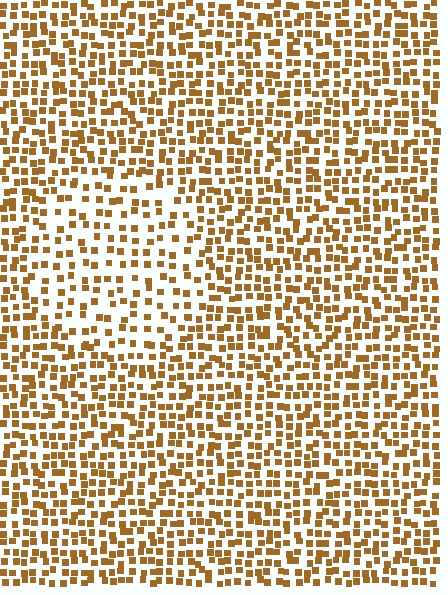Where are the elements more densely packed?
The elements are more densely packed outside the circle boundary.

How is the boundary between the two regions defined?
The boundary is defined by a change in element density (approximately 1.7x ratio). All elements are the same color, size, and shape.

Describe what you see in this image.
The image contains small brown elements arranged at two different densities. A circle-shaped region is visible where the elements are less densely packed than the surrounding area.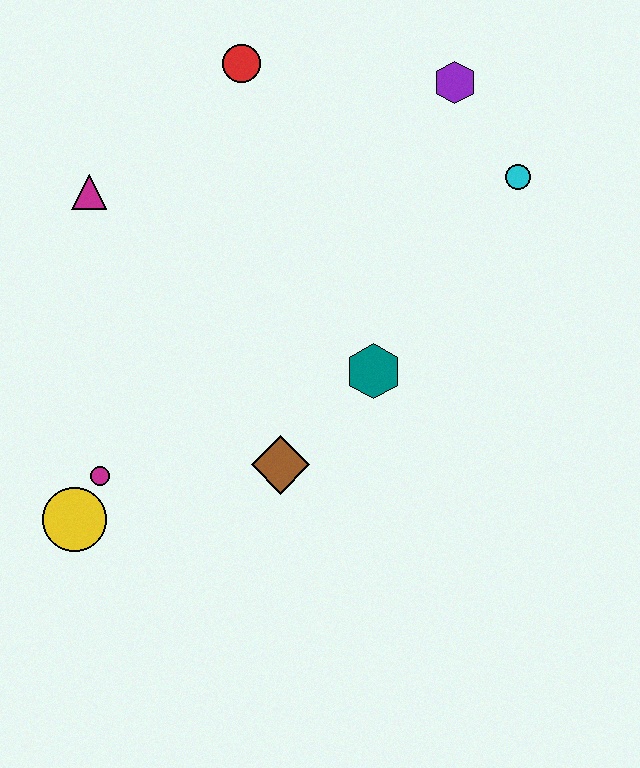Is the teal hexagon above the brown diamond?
Yes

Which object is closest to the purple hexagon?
The cyan circle is closest to the purple hexagon.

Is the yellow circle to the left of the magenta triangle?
Yes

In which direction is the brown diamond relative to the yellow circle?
The brown diamond is to the right of the yellow circle.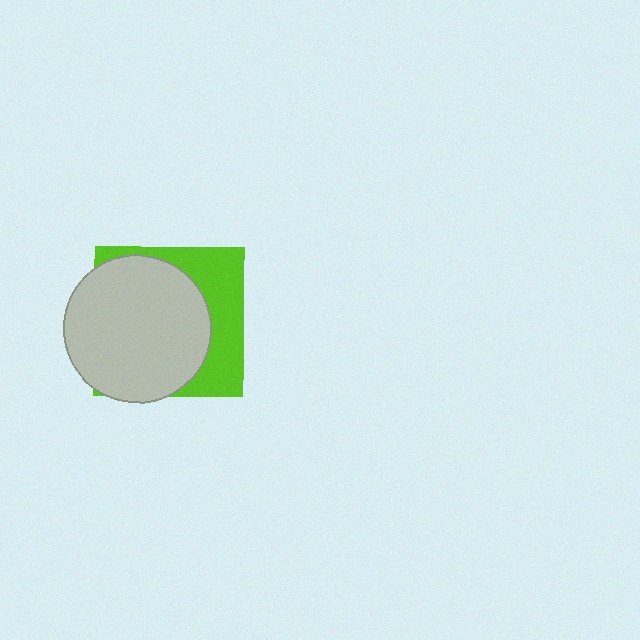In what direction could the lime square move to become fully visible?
The lime square could move right. That would shift it out from behind the light gray circle entirely.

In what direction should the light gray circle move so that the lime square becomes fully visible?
The light gray circle should move left. That is the shortest direction to clear the overlap and leave the lime square fully visible.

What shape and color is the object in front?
The object in front is a light gray circle.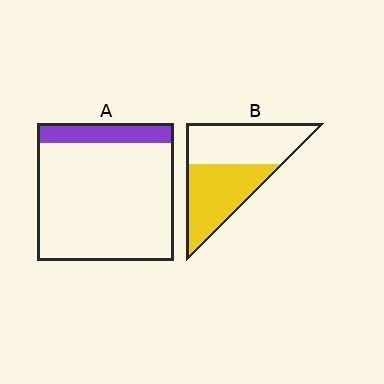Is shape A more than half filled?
No.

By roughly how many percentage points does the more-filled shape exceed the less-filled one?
By roughly 35 percentage points (B over A).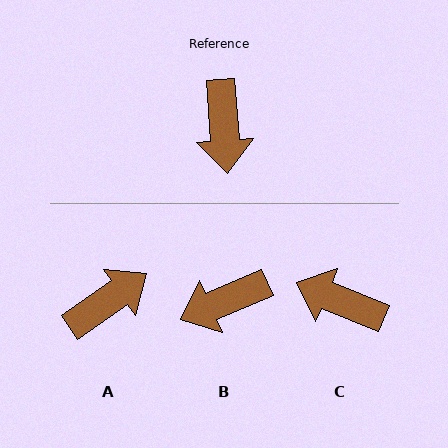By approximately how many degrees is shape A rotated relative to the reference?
Approximately 120 degrees counter-clockwise.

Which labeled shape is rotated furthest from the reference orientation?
A, about 120 degrees away.